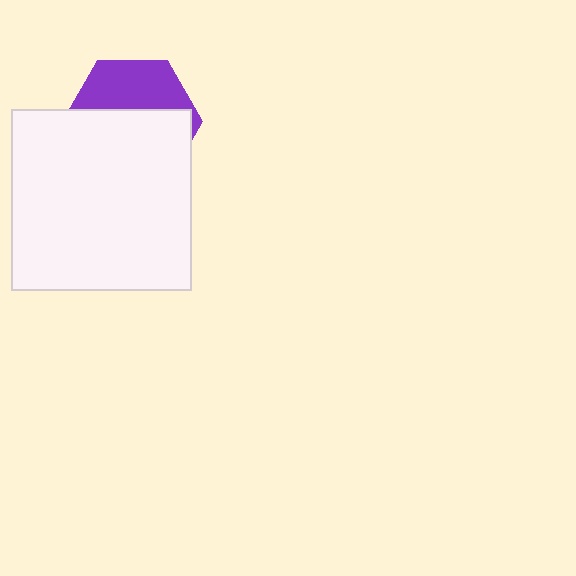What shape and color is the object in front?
The object in front is a white square.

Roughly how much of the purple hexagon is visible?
A small part of it is visible (roughly 39%).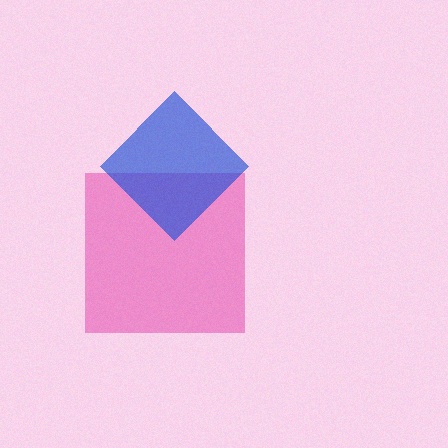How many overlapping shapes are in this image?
There are 2 overlapping shapes in the image.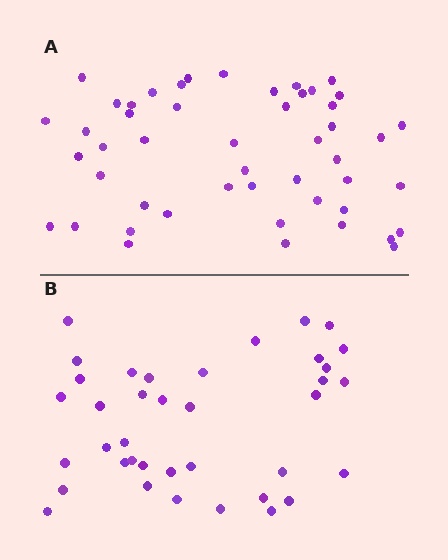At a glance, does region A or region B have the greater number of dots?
Region A (the top region) has more dots.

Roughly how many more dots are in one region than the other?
Region A has roughly 12 or so more dots than region B.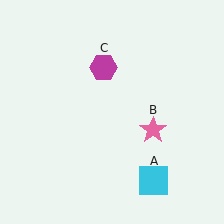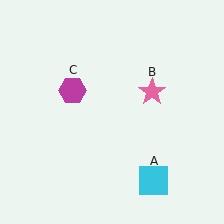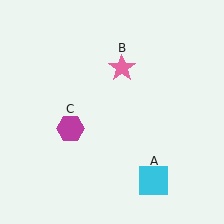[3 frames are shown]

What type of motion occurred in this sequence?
The pink star (object B), magenta hexagon (object C) rotated counterclockwise around the center of the scene.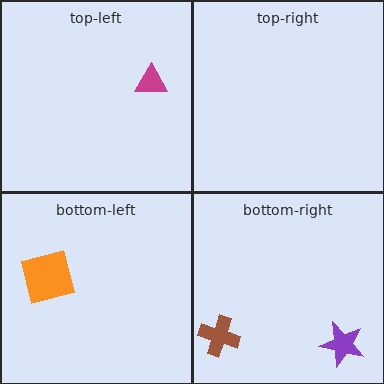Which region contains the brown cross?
The bottom-right region.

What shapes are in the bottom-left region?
The orange square.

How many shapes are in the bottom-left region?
1.